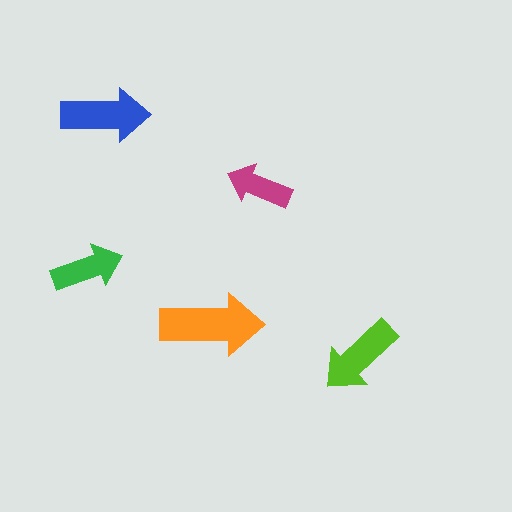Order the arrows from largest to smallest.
the orange one, the blue one, the lime one, the green one, the magenta one.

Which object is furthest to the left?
The green arrow is leftmost.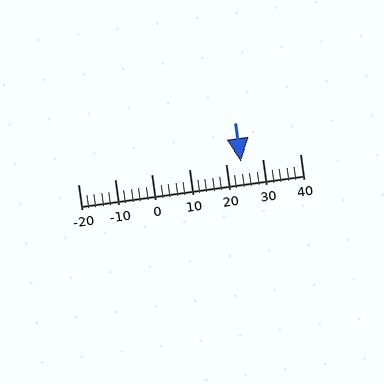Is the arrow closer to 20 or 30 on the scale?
The arrow is closer to 20.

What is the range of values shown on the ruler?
The ruler shows values from -20 to 40.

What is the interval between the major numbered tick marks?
The major tick marks are spaced 10 units apart.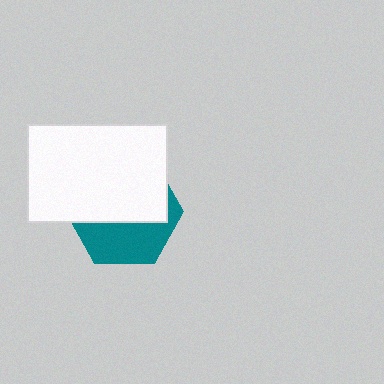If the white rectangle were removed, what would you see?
You would see the complete teal hexagon.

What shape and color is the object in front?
The object in front is a white rectangle.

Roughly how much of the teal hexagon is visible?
A small part of it is visible (roughly 40%).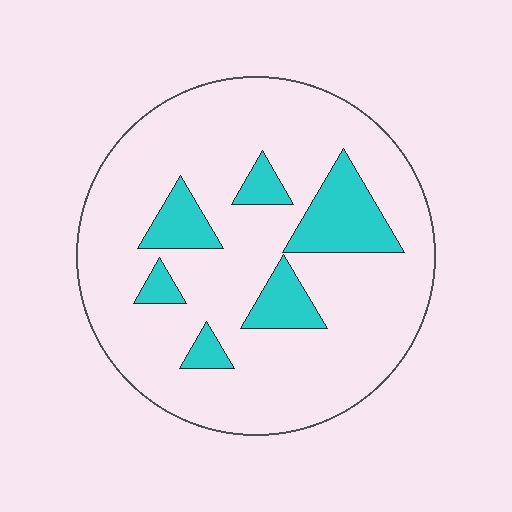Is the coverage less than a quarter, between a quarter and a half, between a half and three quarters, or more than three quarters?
Less than a quarter.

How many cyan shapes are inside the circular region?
6.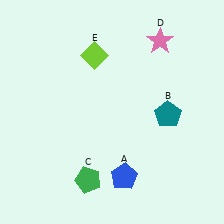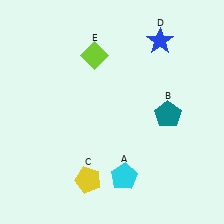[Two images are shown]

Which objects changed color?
A changed from blue to cyan. C changed from green to yellow. D changed from pink to blue.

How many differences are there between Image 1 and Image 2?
There are 3 differences between the two images.